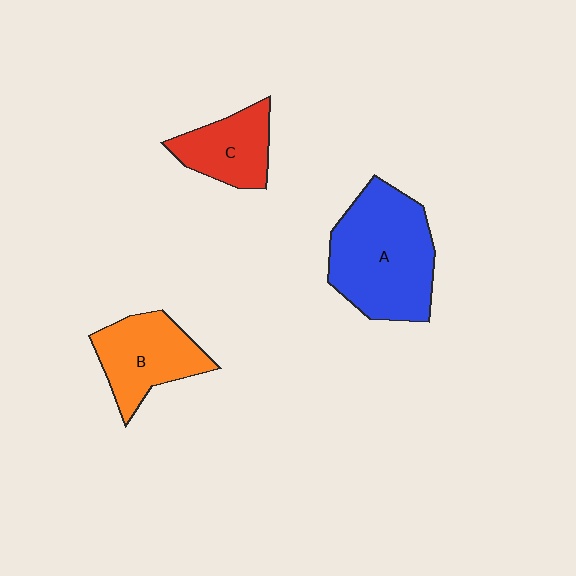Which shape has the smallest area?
Shape C (red).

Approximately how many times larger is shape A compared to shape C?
Approximately 2.0 times.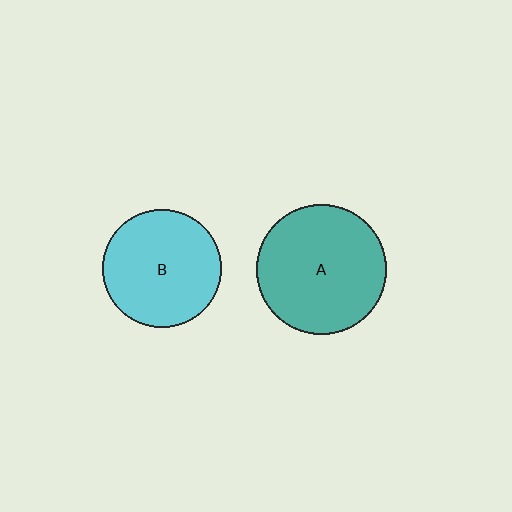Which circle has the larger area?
Circle A (teal).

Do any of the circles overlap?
No, none of the circles overlap.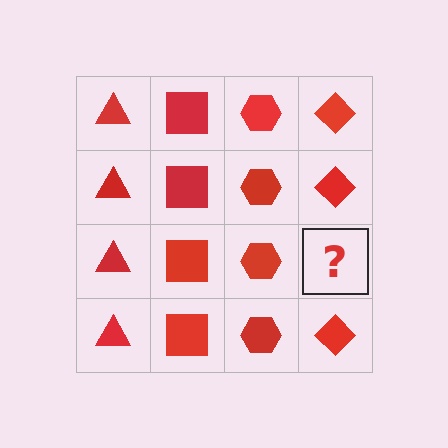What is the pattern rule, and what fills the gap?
The rule is that each column has a consistent shape. The gap should be filled with a red diamond.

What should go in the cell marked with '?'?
The missing cell should contain a red diamond.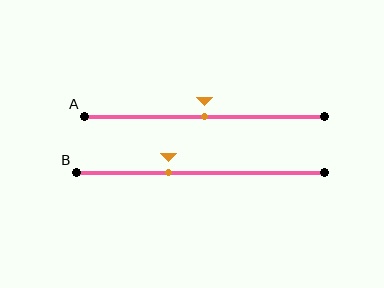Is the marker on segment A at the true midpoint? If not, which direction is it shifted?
Yes, the marker on segment A is at the true midpoint.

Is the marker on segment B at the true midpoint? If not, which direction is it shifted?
No, the marker on segment B is shifted to the left by about 13% of the segment length.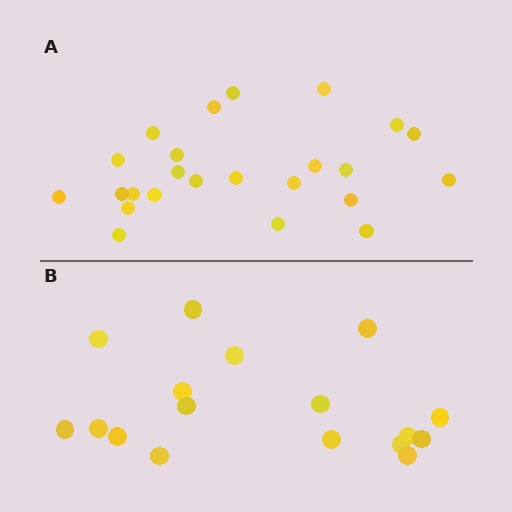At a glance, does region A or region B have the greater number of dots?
Region A (the top region) has more dots.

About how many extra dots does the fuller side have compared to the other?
Region A has roughly 8 or so more dots than region B.